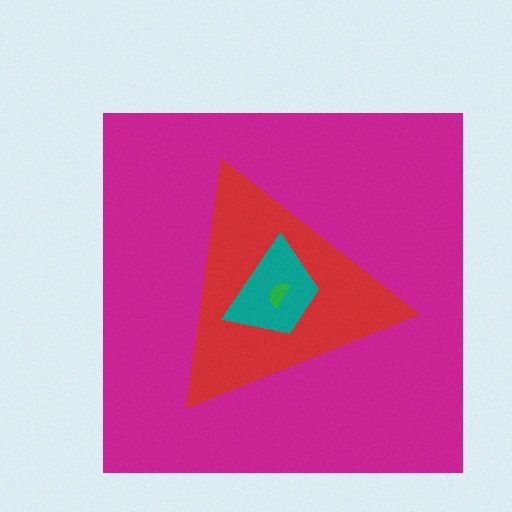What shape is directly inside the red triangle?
The teal trapezoid.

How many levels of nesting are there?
4.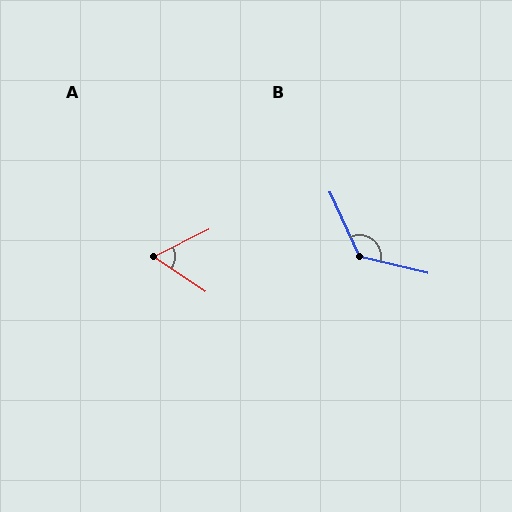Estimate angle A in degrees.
Approximately 60 degrees.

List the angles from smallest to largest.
A (60°), B (128°).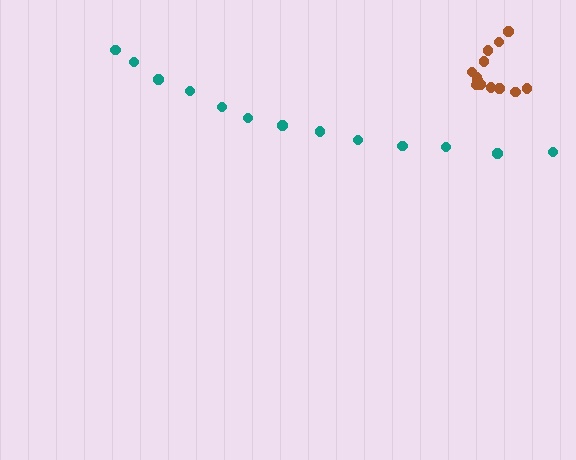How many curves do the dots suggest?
There are 2 distinct paths.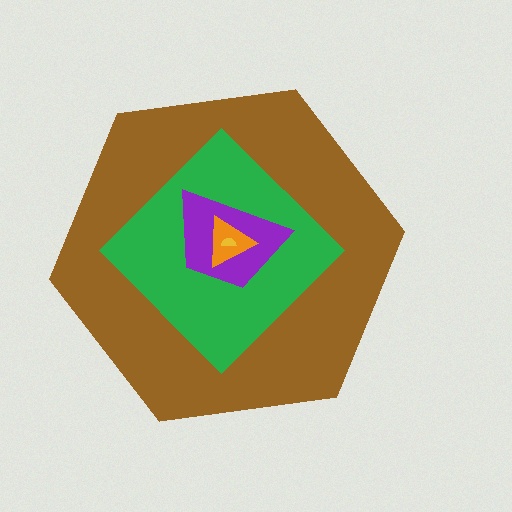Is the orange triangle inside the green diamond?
Yes.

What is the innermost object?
The yellow semicircle.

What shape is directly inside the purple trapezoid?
The orange triangle.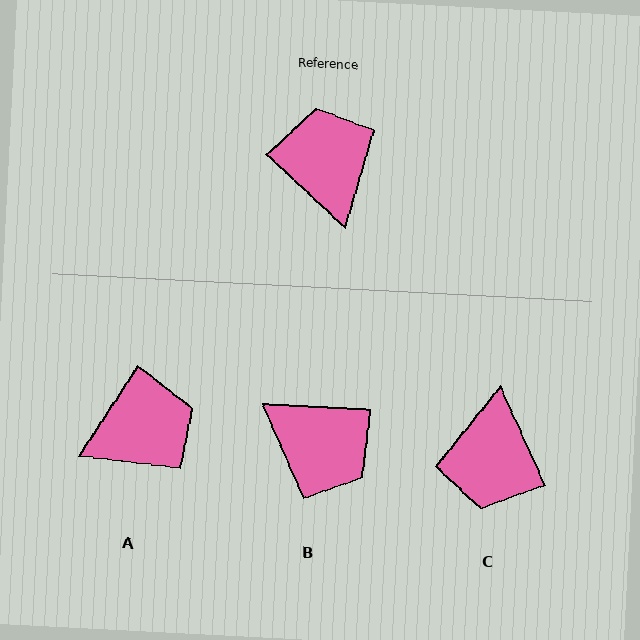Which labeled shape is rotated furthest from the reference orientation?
C, about 157 degrees away.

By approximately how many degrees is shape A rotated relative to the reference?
Approximately 80 degrees clockwise.